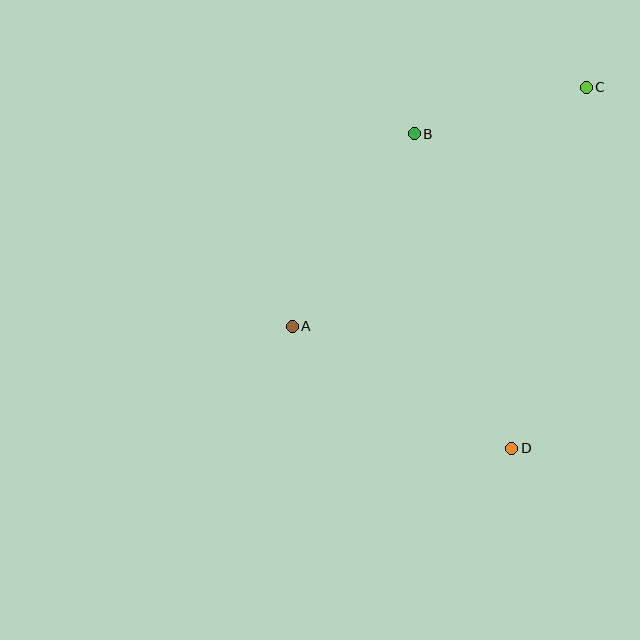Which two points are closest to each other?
Points B and C are closest to each other.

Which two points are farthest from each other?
Points A and C are farthest from each other.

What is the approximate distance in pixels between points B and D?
The distance between B and D is approximately 329 pixels.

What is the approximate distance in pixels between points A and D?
The distance between A and D is approximately 251 pixels.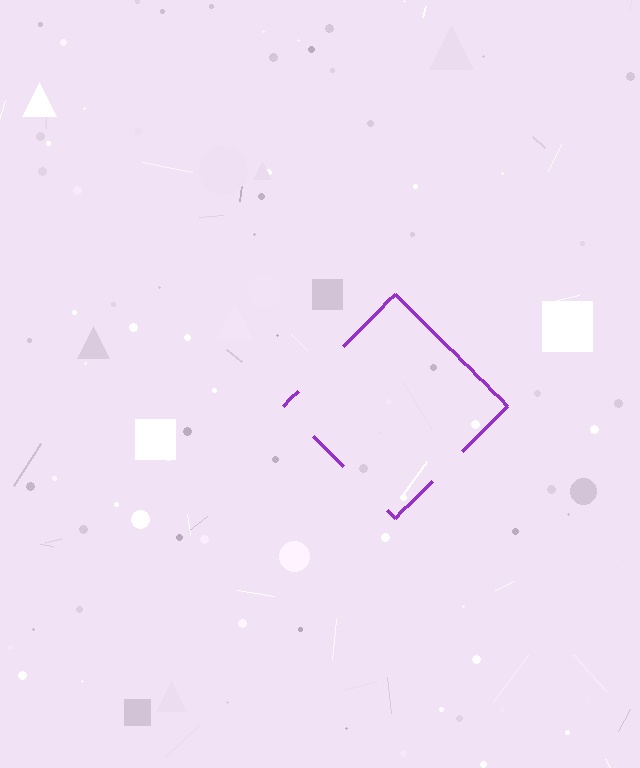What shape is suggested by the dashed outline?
The dashed outline suggests a diamond.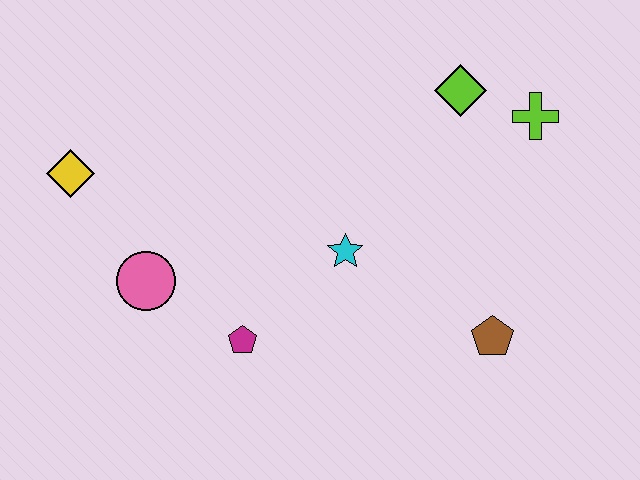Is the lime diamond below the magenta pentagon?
No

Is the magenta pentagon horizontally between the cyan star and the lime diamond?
No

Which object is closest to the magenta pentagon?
The pink circle is closest to the magenta pentagon.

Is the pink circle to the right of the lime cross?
No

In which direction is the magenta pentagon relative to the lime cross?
The magenta pentagon is to the left of the lime cross.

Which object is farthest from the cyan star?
The yellow diamond is farthest from the cyan star.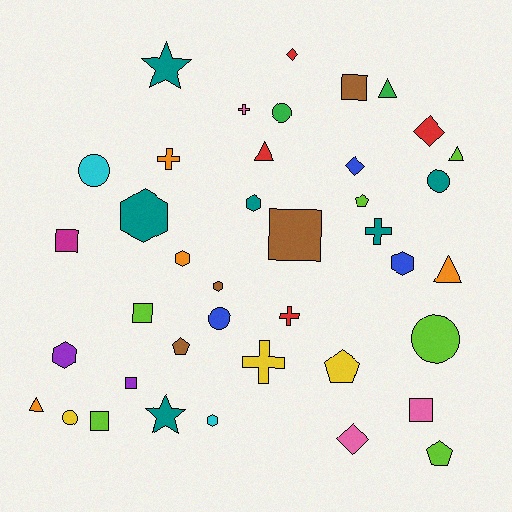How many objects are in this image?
There are 40 objects.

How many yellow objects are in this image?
There are 3 yellow objects.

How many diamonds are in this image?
There are 4 diamonds.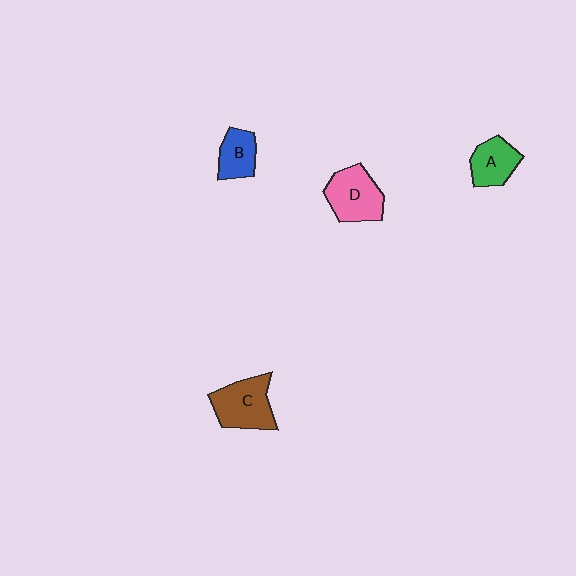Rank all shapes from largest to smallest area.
From largest to smallest: C (brown), D (pink), A (green), B (blue).